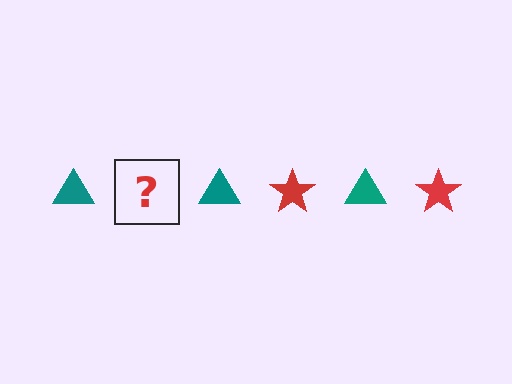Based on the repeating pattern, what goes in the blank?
The blank should be a red star.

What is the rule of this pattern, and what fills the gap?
The rule is that the pattern alternates between teal triangle and red star. The gap should be filled with a red star.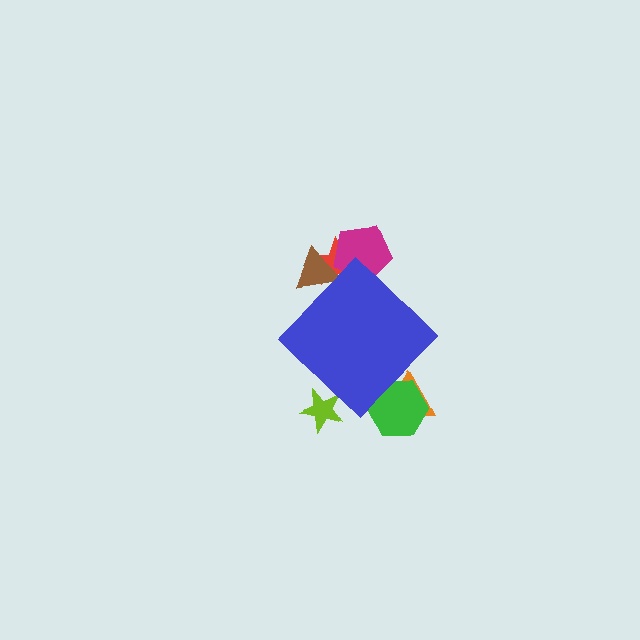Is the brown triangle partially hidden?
Yes, the brown triangle is partially hidden behind the blue diamond.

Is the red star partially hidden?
Yes, the red star is partially hidden behind the blue diamond.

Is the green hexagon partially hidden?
Yes, the green hexagon is partially hidden behind the blue diamond.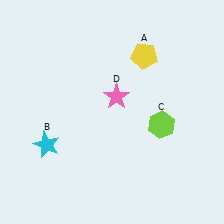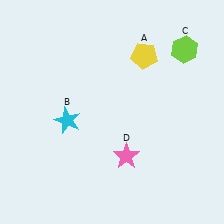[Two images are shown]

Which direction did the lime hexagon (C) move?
The lime hexagon (C) moved up.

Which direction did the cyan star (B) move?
The cyan star (B) moved up.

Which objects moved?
The objects that moved are: the cyan star (B), the lime hexagon (C), the pink star (D).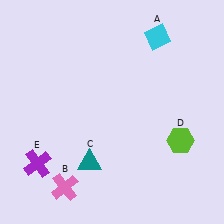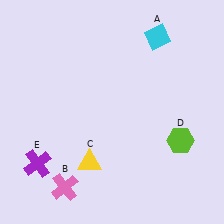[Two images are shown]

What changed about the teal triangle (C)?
In Image 1, C is teal. In Image 2, it changed to yellow.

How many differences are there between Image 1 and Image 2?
There is 1 difference between the two images.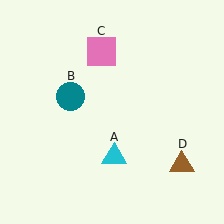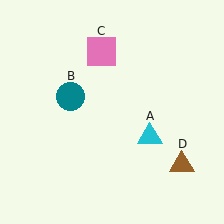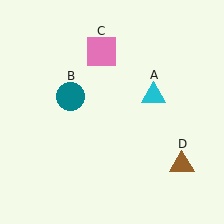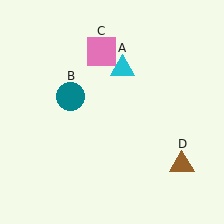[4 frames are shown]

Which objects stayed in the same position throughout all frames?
Teal circle (object B) and pink square (object C) and brown triangle (object D) remained stationary.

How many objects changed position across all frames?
1 object changed position: cyan triangle (object A).